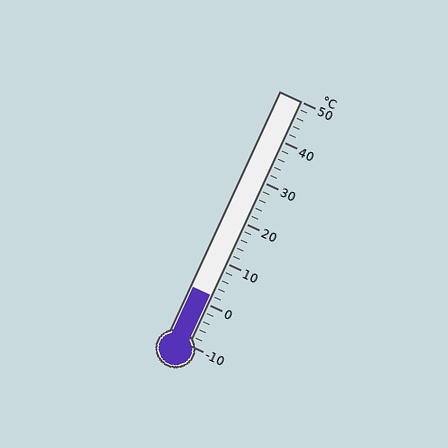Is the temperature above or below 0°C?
The temperature is above 0°C.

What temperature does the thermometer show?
The thermometer shows approximately 2°C.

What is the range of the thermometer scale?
The thermometer scale ranges from -10°C to 50°C.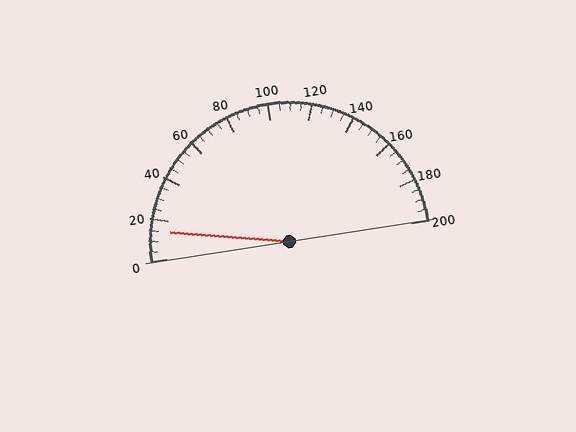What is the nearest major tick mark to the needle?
The nearest major tick mark is 20.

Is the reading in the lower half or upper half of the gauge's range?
The reading is in the lower half of the range (0 to 200).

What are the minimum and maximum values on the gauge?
The gauge ranges from 0 to 200.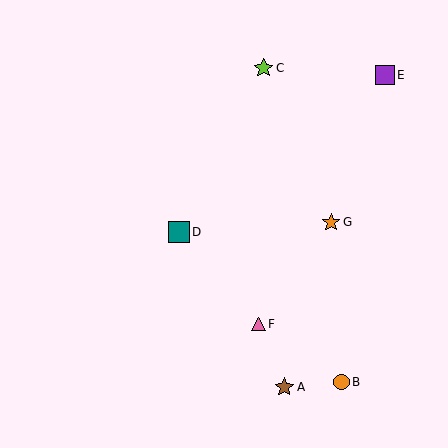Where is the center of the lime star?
The center of the lime star is at (264, 68).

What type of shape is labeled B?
Shape B is an orange circle.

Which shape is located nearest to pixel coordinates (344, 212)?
The orange star (labeled G) at (331, 222) is nearest to that location.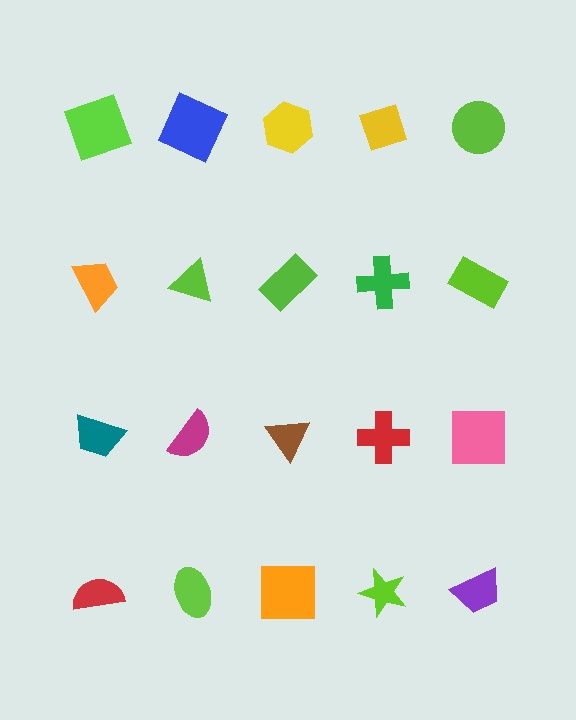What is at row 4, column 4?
A lime star.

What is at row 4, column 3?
An orange square.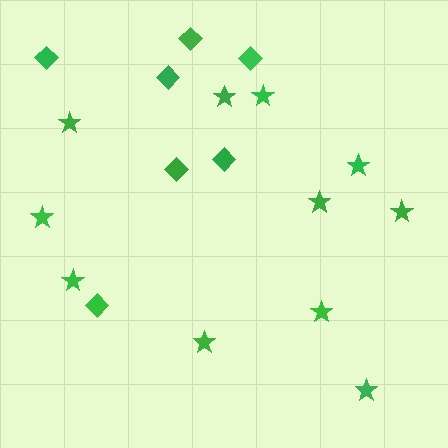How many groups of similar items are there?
There are 2 groups: one group of stars (11) and one group of diamonds (7).